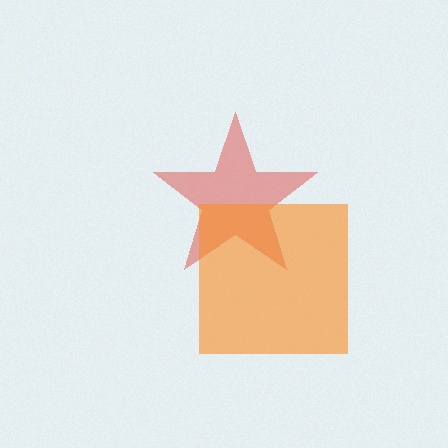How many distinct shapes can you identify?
There are 2 distinct shapes: a red star, an orange square.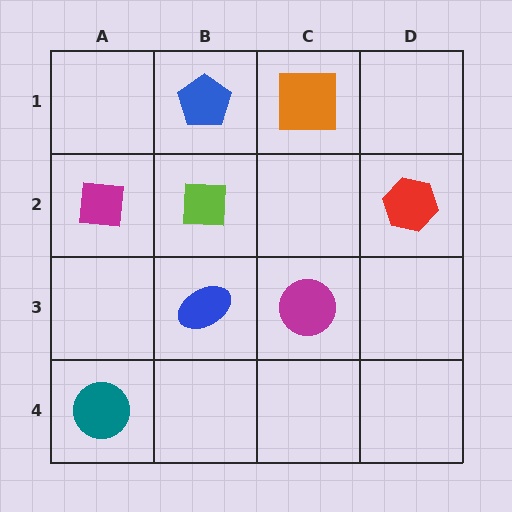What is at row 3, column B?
A blue ellipse.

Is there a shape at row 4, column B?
No, that cell is empty.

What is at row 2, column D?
A red hexagon.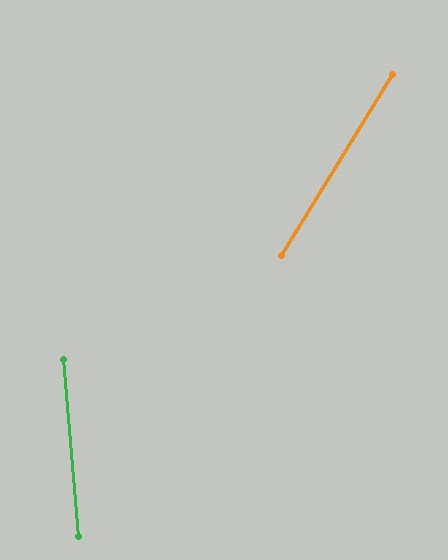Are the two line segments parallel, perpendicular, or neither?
Neither parallel nor perpendicular — they differ by about 36°.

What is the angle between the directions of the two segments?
Approximately 36 degrees.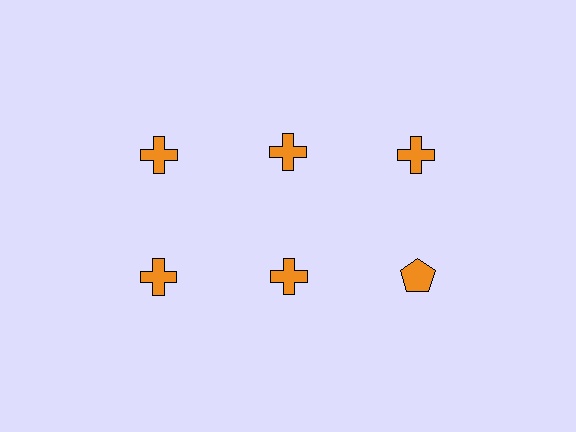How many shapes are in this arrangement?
There are 6 shapes arranged in a grid pattern.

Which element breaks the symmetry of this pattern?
The orange pentagon in the second row, center column breaks the symmetry. All other shapes are orange crosses.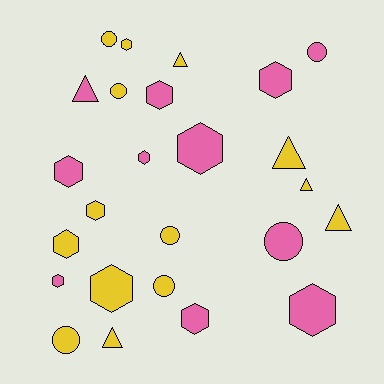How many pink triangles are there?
There is 1 pink triangle.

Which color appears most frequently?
Yellow, with 14 objects.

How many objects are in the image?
There are 25 objects.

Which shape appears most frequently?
Hexagon, with 12 objects.